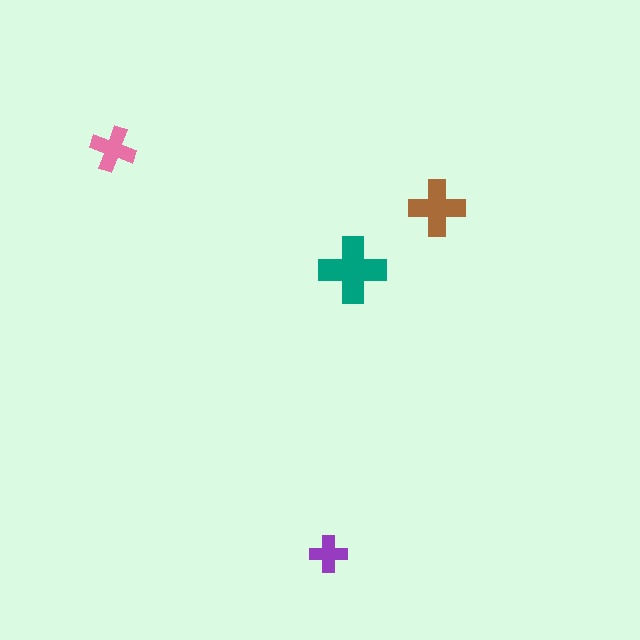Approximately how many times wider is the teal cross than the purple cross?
About 2 times wider.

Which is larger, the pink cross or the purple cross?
The pink one.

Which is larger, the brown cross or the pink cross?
The brown one.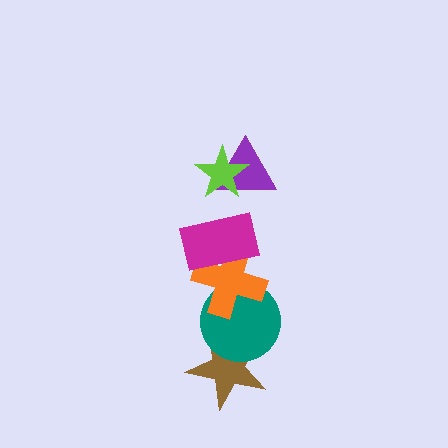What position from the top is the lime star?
The lime star is 1st from the top.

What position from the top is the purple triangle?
The purple triangle is 2nd from the top.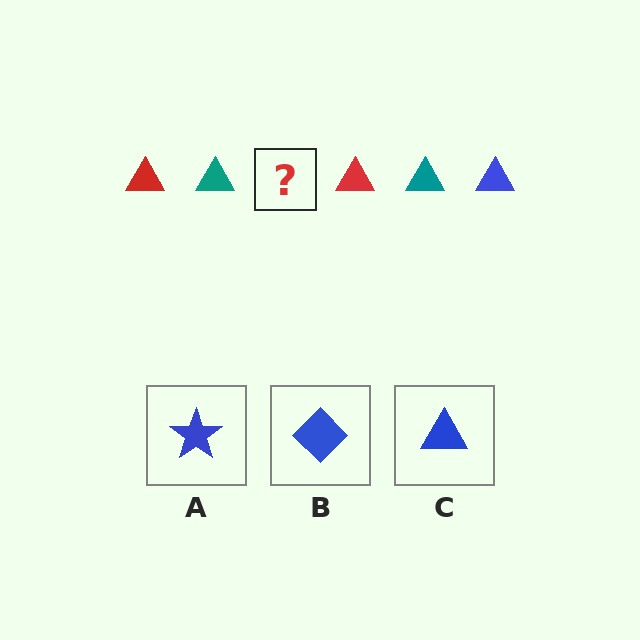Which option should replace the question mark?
Option C.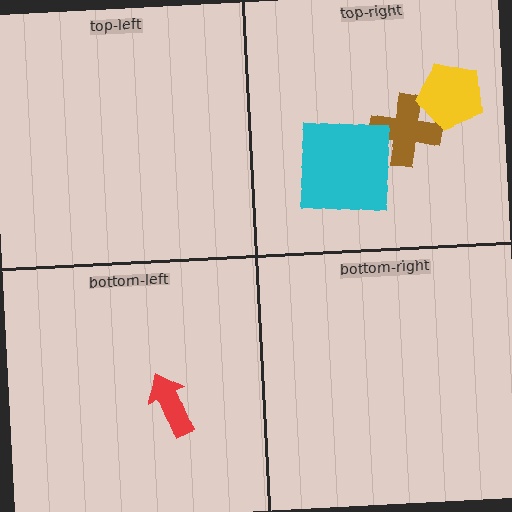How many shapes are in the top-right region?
3.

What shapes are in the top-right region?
The brown cross, the yellow pentagon, the cyan square.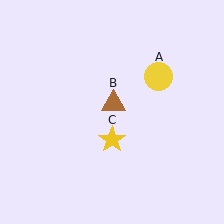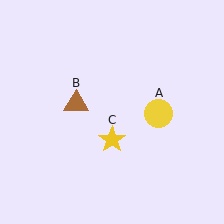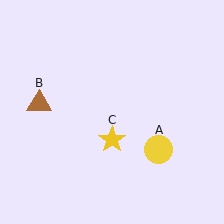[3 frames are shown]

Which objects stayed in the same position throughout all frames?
Yellow star (object C) remained stationary.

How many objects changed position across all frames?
2 objects changed position: yellow circle (object A), brown triangle (object B).